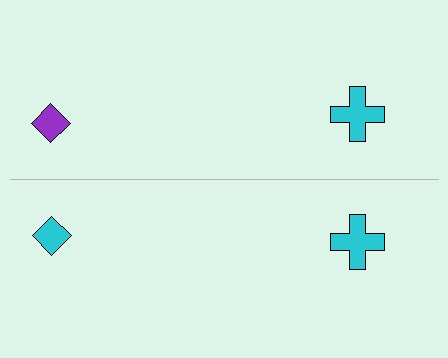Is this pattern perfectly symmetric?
No, the pattern is not perfectly symmetric. The cyan diamond on the bottom side breaks the symmetry — its mirror counterpart is purple.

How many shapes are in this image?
There are 4 shapes in this image.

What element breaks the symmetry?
The cyan diamond on the bottom side breaks the symmetry — its mirror counterpart is purple.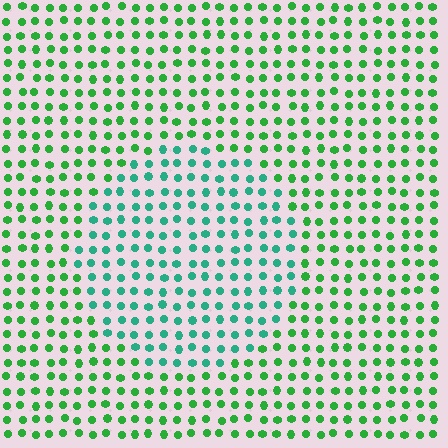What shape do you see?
I see a circle.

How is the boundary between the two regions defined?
The boundary is defined purely by a slight shift in hue (about 36 degrees). Spacing, size, and orientation are identical on both sides.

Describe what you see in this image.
The image is filled with small green elements in a uniform arrangement. A circle-shaped region is visible where the elements are tinted to a slightly different hue, forming a subtle color boundary.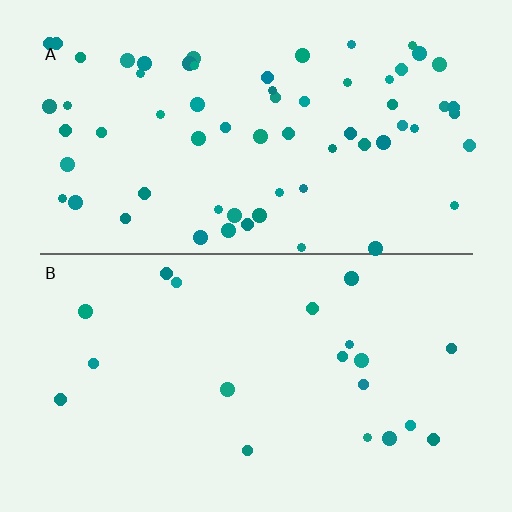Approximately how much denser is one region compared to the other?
Approximately 3.3× — region A over region B.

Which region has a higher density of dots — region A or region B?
A (the top).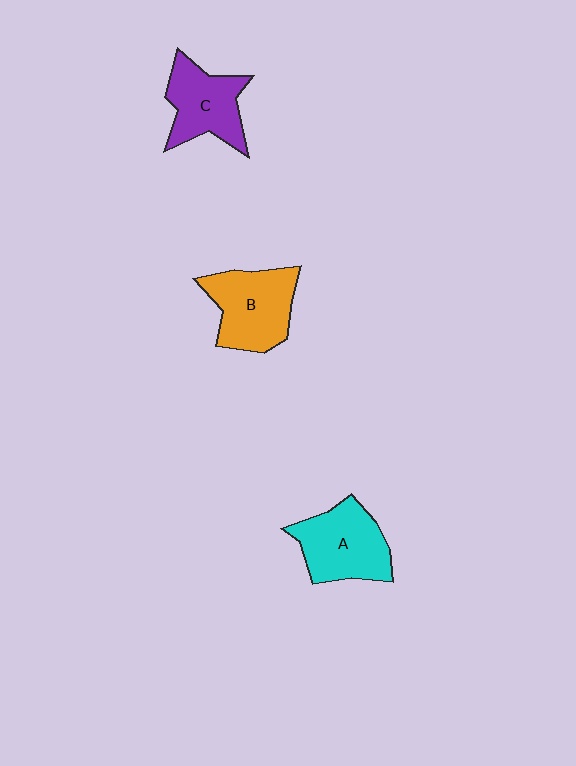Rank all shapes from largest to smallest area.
From largest to smallest: B (orange), A (cyan), C (purple).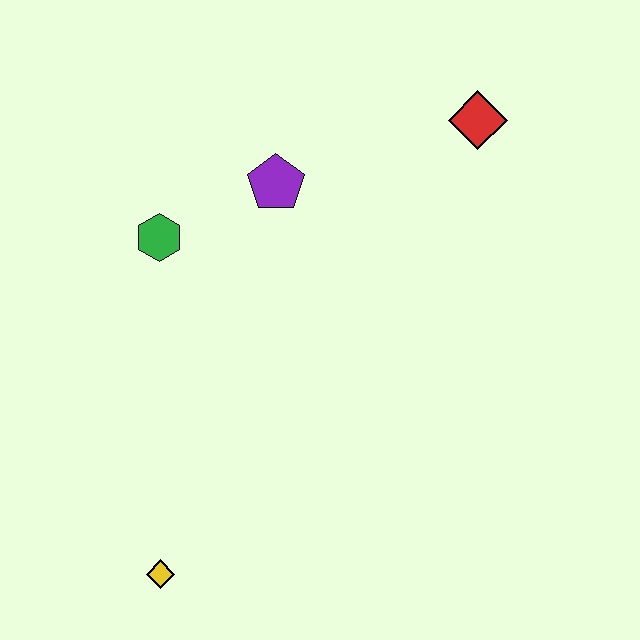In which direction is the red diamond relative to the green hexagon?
The red diamond is to the right of the green hexagon.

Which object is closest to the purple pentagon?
The green hexagon is closest to the purple pentagon.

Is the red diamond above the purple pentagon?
Yes